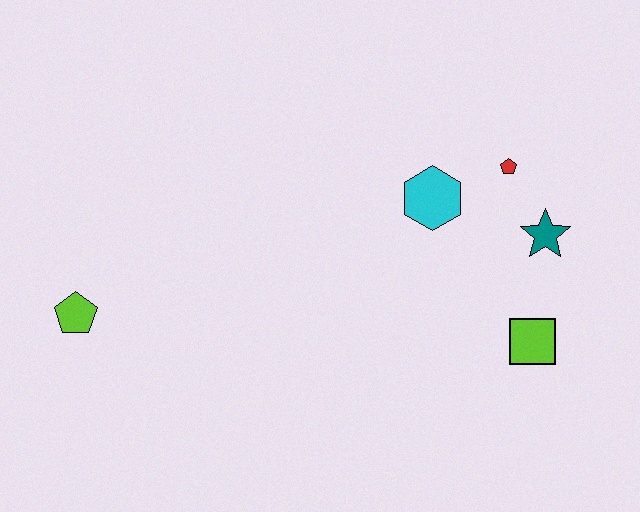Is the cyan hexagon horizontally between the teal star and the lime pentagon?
Yes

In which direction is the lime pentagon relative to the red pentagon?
The lime pentagon is to the left of the red pentagon.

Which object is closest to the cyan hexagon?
The red pentagon is closest to the cyan hexagon.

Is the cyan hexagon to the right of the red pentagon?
No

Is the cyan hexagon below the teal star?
No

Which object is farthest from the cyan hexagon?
The lime pentagon is farthest from the cyan hexagon.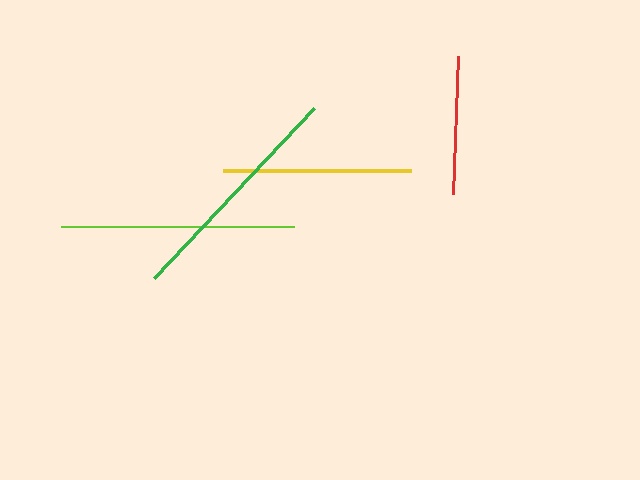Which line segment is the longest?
The green line is the longest at approximately 233 pixels.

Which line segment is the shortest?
The red line is the shortest at approximately 138 pixels.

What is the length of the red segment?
The red segment is approximately 138 pixels long.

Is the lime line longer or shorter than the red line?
The lime line is longer than the red line.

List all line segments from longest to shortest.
From longest to shortest: green, lime, yellow, red.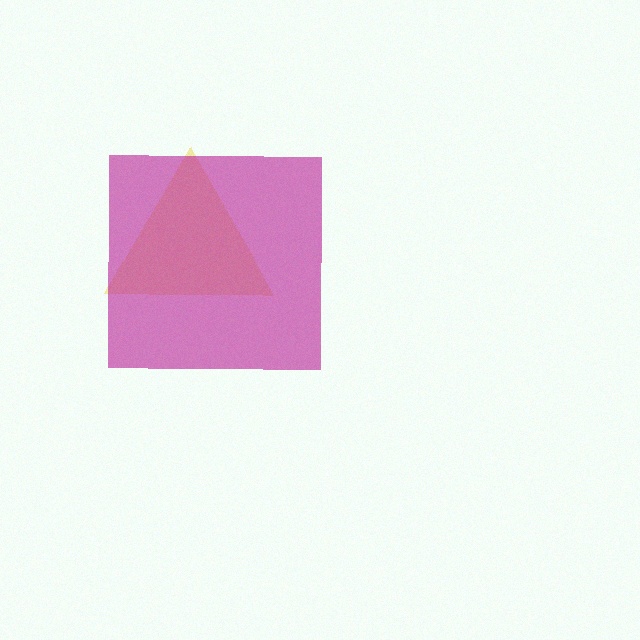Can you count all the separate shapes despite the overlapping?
Yes, there are 2 separate shapes.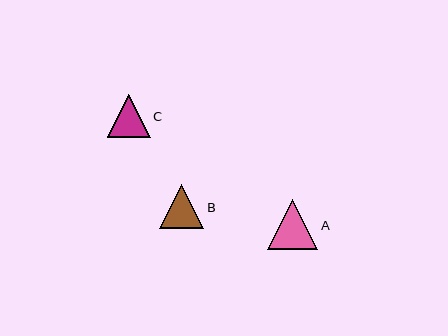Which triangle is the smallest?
Triangle C is the smallest with a size of approximately 42 pixels.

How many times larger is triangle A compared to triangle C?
Triangle A is approximately 1.2 times the size of triangle C.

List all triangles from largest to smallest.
From largest to smallest: A, B, C.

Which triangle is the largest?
Triangle A is the largest with a size of approximately 50 pixels.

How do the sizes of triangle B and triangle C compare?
Triangle B and triangle C are approximately the same size.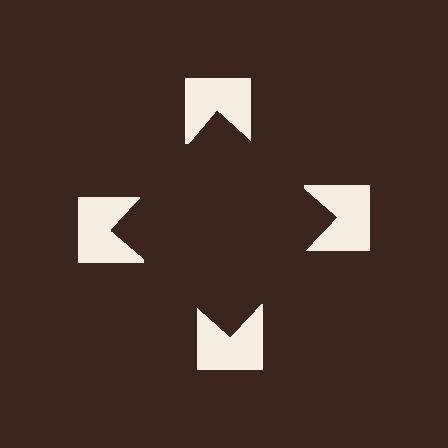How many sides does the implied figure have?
4 sides.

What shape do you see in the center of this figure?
An illusory square — its edges are inferred from the aligned wedge cuts in the notched squares, not physically drawn.